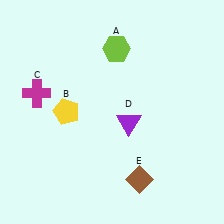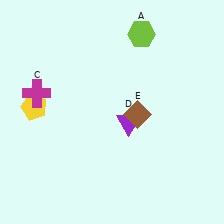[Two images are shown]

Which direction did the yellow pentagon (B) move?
The yellow pentagon (B) moved left.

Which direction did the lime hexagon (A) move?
The lime hexagon (A) moved right.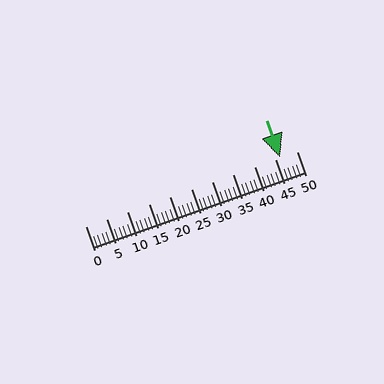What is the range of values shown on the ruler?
The ruler shows values from 0 to 50.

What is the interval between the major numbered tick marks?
The major tick marks are spaced 5 units apart.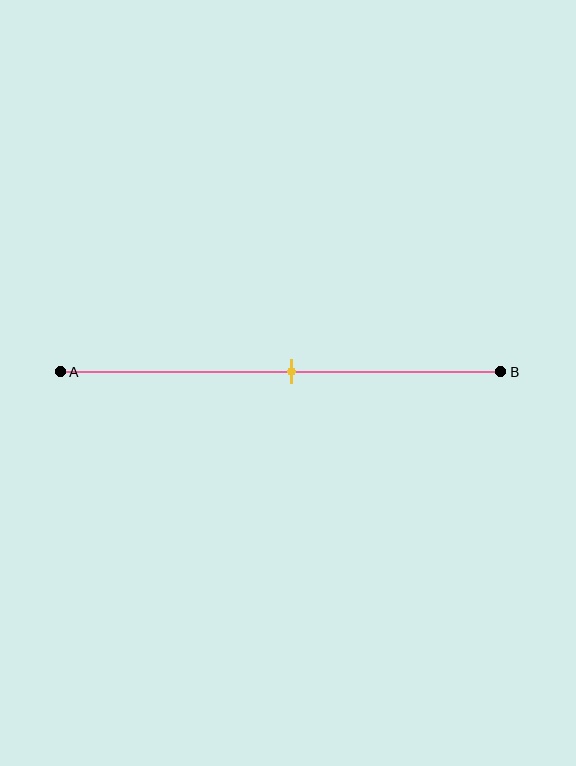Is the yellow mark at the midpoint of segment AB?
Yes, the mark is approximately at the midpoint.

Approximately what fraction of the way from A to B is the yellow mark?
The yellow mark is approximately 55% of the way from A to B.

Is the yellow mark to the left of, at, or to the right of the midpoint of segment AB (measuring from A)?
The yellow mark is approximately at the midpoint of segment AB.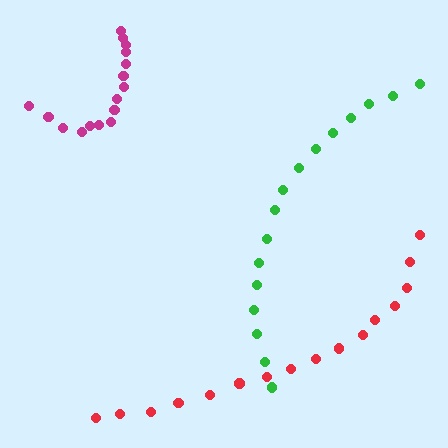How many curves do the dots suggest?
There are 3 distinct paths.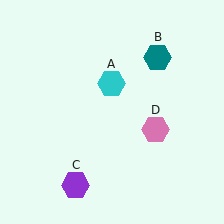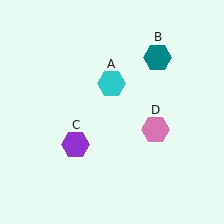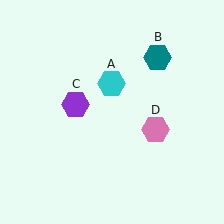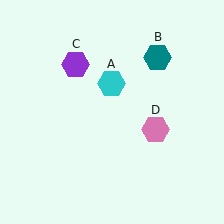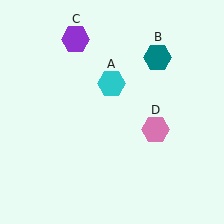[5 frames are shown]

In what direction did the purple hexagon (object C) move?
The purple hexagon (object C) moved up.